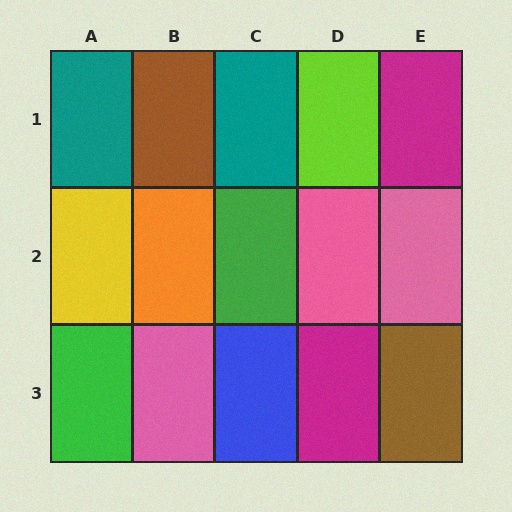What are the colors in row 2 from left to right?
Yellow, orange, green, pink, pink.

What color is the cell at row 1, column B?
Brown.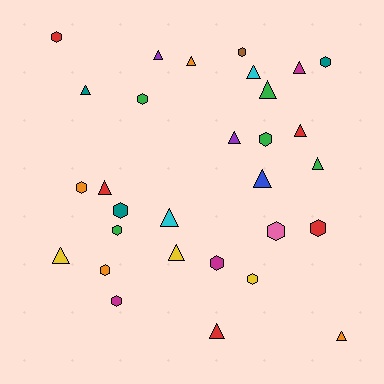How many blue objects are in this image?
There is 1 blue object.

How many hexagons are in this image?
There are 14 hexagons.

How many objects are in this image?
There are 30 objects.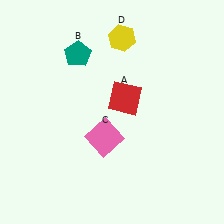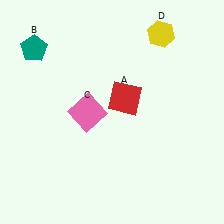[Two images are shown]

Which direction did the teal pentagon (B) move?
The teal pentagon (B) moved left.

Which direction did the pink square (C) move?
The pink square (C) moved up.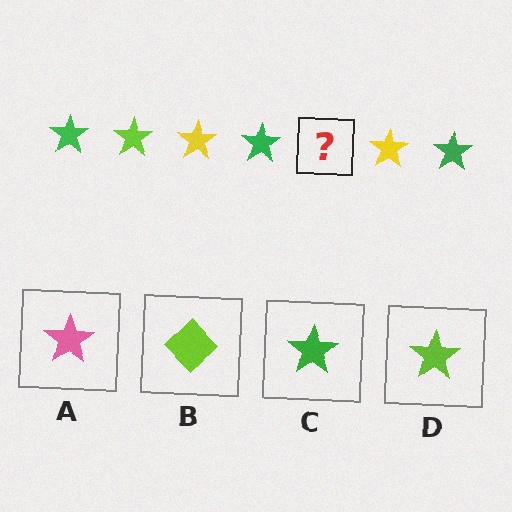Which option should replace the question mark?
Option D.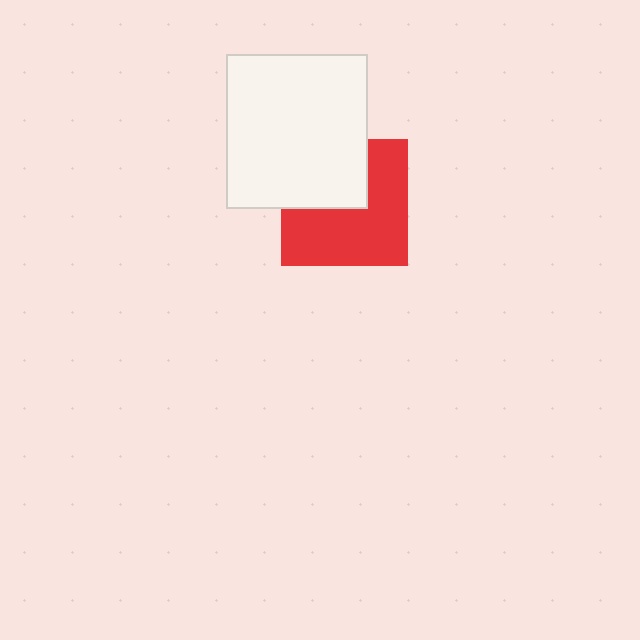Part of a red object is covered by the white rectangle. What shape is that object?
It is a square.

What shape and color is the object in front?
The object in front is a white rectangle.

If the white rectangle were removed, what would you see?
You would see the complete red square.